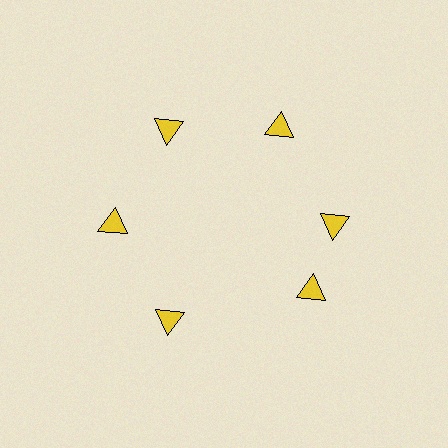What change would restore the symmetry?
The symmetry would be restored by rotating it back into even spacing with its neighbors so that all 6 triangles sit at equal angles and equal distance from the center.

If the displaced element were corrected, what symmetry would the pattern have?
It would have 6-fold rotational symmetry — the pattern would map onto itself every 60 degrees.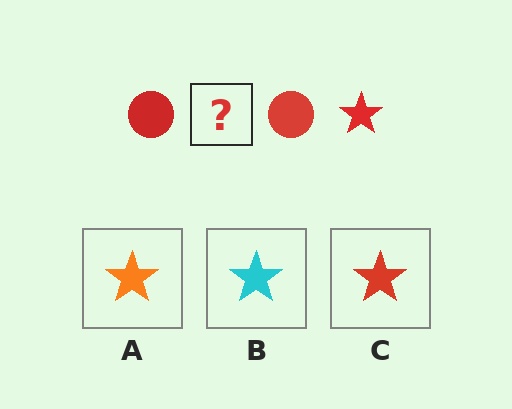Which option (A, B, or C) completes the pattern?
C.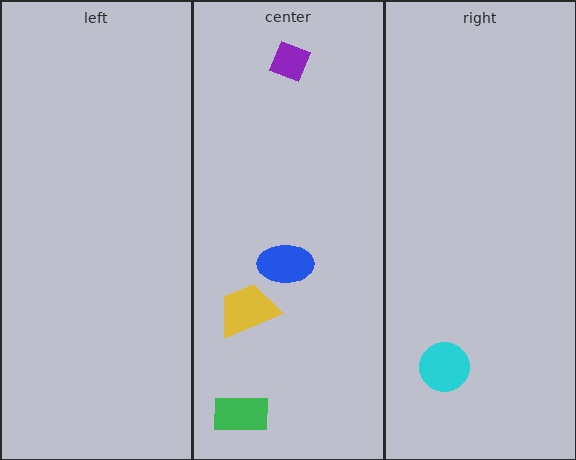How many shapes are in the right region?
1.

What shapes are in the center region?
The purple diamond, the yellow trapezoid, the blue ellipse, the green rectangle.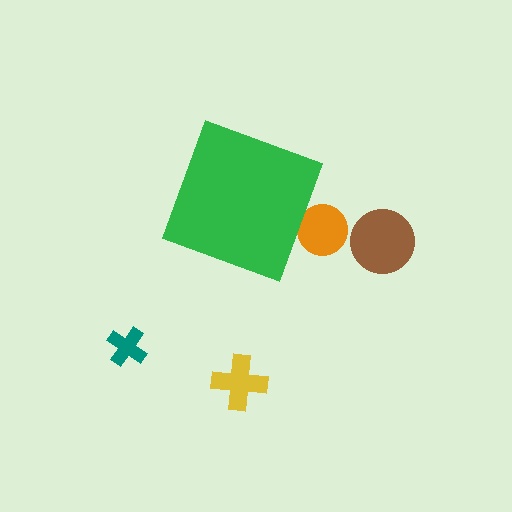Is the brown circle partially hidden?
No, the brown circle is fully visible.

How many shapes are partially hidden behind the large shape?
1 shape is partially hidden.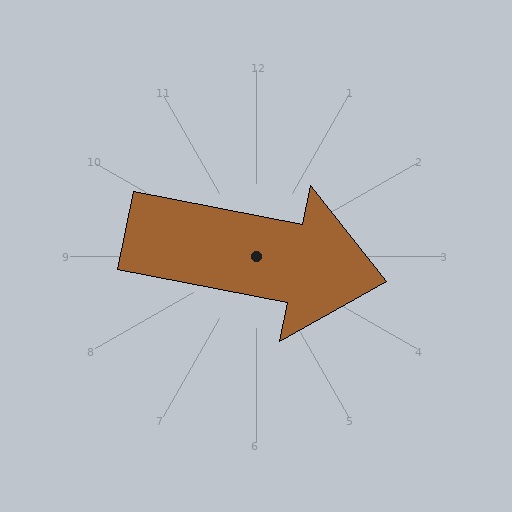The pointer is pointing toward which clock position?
Roughly 3 o'clock.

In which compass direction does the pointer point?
East.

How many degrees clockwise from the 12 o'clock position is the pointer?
Approximately 101 degrees.